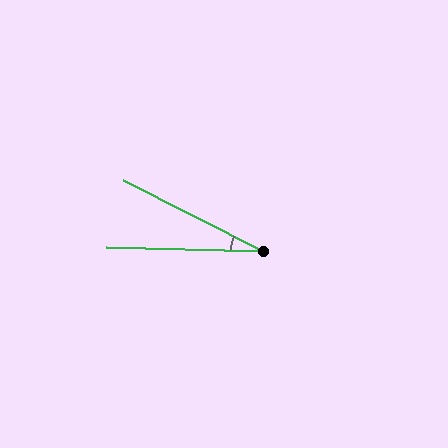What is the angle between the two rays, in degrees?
Approximately 26 degrees.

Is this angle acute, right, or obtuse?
It is acute.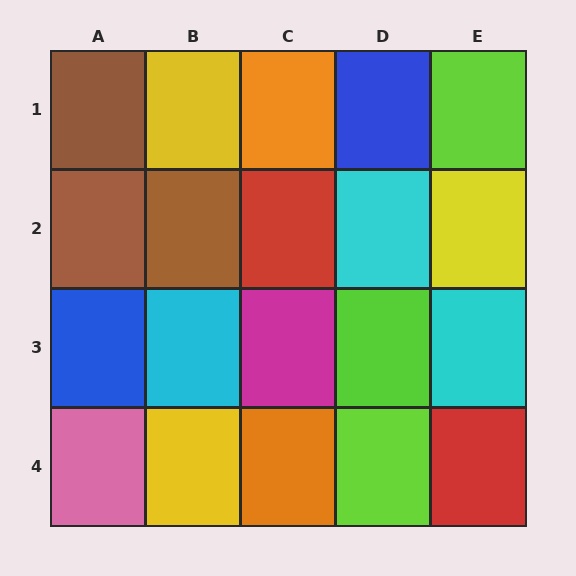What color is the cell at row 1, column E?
Lime.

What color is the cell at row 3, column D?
Lime.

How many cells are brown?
3 cells are brown.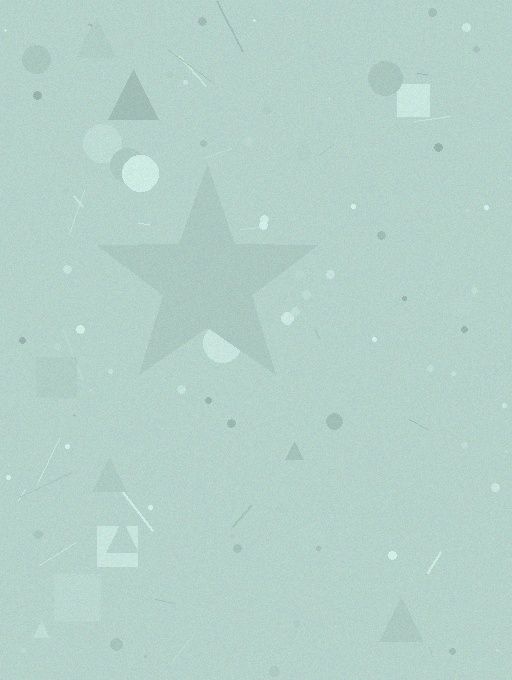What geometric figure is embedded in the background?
A star is embedded in the background.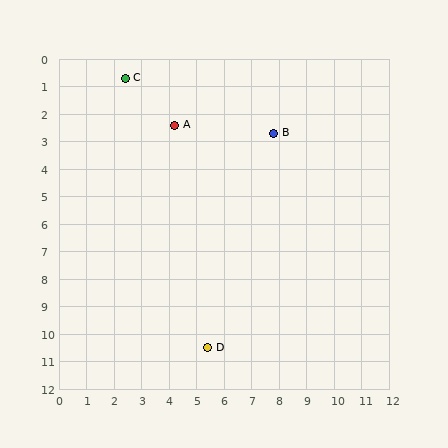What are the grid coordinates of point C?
Point C is at approximately (2.4, 0.7).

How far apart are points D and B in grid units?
Points D and B are about 8.2 grid units apart.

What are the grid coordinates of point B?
Point B is at approximately (7.8, 2.7).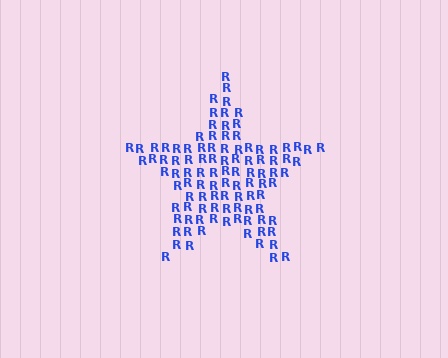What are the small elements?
The small elements are letter R's.